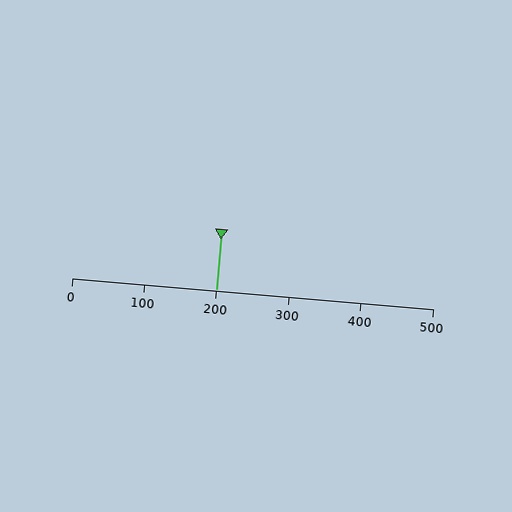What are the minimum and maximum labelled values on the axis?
The axis runs from 0 to 500.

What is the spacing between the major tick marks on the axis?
The major ticks are spaced 100 apart.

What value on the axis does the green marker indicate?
The marker indicates approximately 200.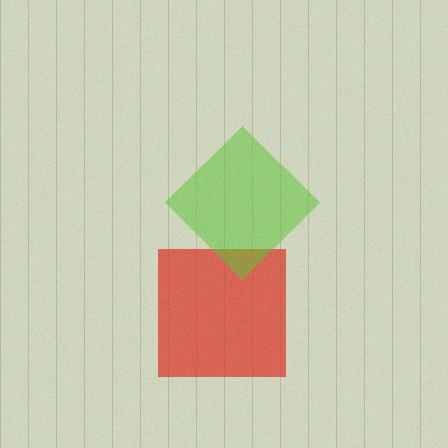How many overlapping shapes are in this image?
There are 2 overlapping shapes in the image.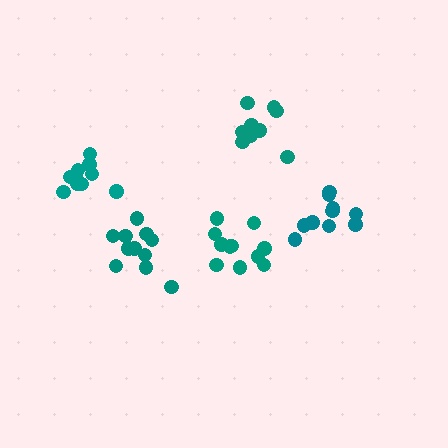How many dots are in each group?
Group 1: 11 dots, Group 2: 10 dots, Group 3: 9 dots, Group 4: 11 dots, Group 5: 10 dots (51 total).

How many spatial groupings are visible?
There are 5 spatial groupings.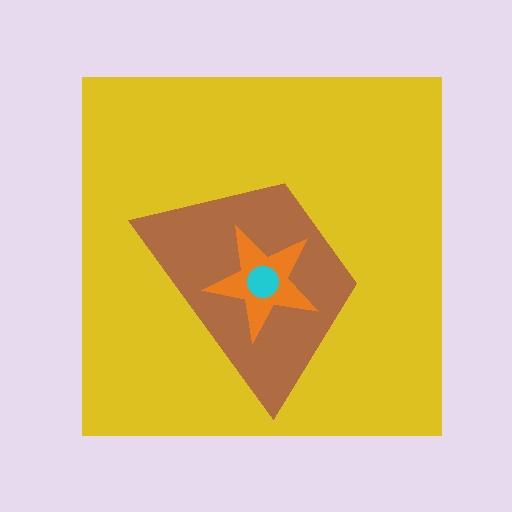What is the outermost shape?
The yellow square.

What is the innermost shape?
The cyan circle.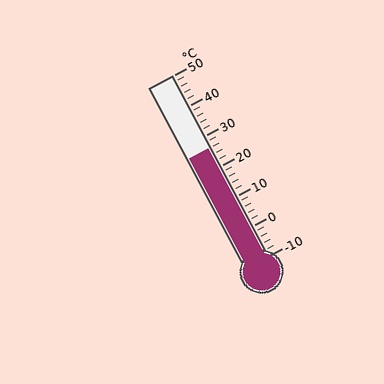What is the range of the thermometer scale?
The thermometer scale ranges from -10°C to 50°C.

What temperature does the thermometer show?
The thermometer shows approximately 26°C.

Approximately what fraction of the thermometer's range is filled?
The thermometer is filled to approximately 60% of its range.